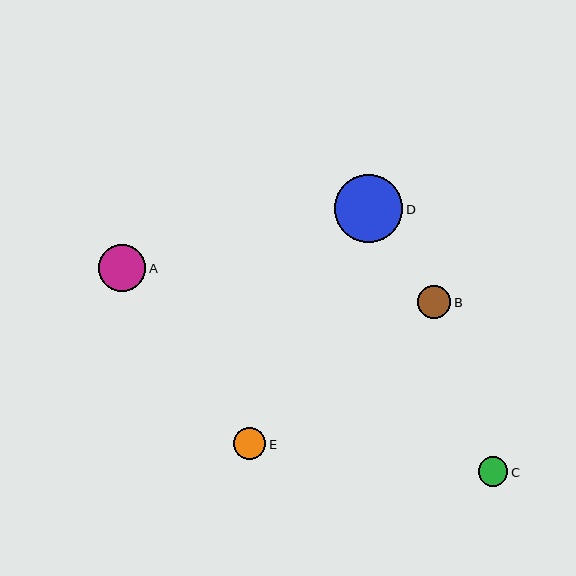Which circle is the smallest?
Circle C is the smallest with a size of approximately 29 pixels.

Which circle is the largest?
Circle D is the largest with a size of approximately 68 pixels.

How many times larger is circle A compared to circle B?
Circle A is approximately 1.4 times the size of circle B.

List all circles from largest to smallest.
From largest to smallest: D, A, B, E, C.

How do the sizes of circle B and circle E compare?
Circle B and circle E are approximately the same size.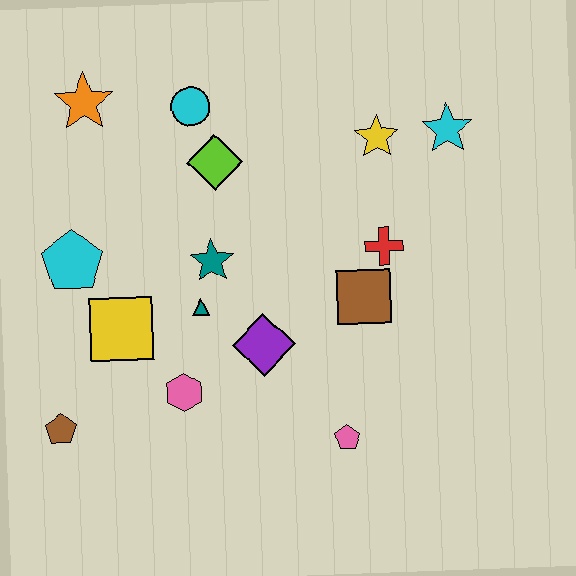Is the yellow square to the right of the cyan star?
No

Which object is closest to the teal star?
The teal triangle is closest to the teal star.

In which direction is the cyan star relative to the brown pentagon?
The cyan star is to the right of the brown pentagon.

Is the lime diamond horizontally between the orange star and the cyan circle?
No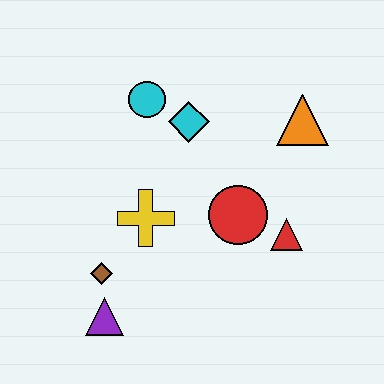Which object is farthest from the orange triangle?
The purple triangle is farthest from the orange triangle.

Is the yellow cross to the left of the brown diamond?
No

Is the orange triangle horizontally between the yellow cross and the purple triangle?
No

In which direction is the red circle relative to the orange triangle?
The red circle is below the orange triangle.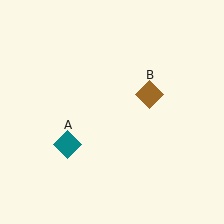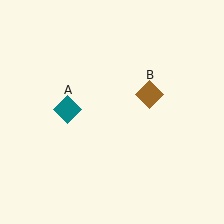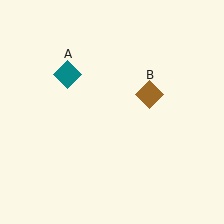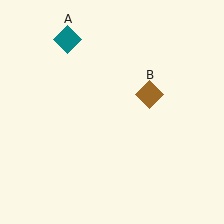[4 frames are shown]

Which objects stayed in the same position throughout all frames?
Brown diamond (object B) remained stationary.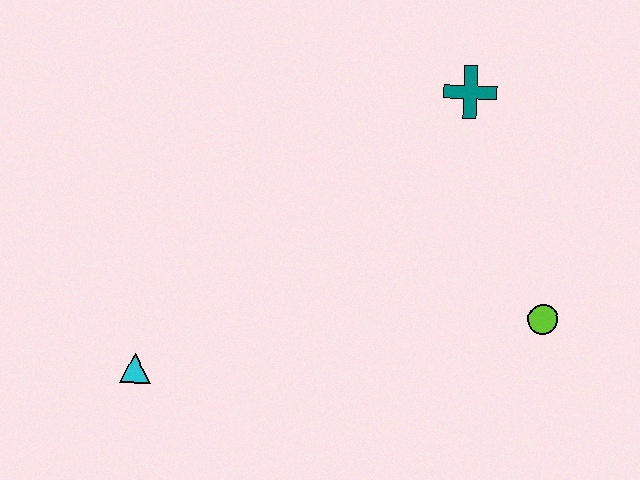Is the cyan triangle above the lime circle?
No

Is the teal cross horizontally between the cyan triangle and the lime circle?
Yes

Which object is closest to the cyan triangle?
The lime circle is closest to the cyan triangle.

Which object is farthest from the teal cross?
The cyan triangle is farthest from the teal cross.